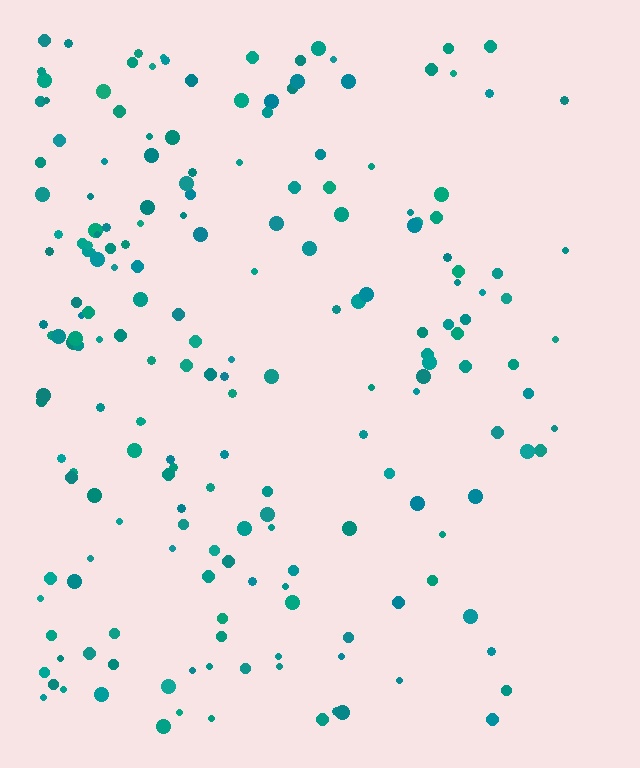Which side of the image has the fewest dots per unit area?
The right.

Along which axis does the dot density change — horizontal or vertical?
Horizontal.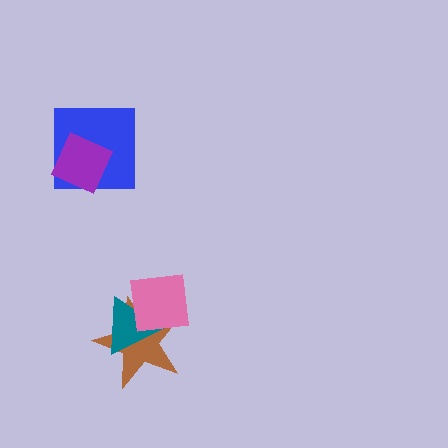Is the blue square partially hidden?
Yes, it is partially covered by another shape.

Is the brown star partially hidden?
Yes, it is partially covered by another shape.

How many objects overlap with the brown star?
2 objects overlap with the brown star.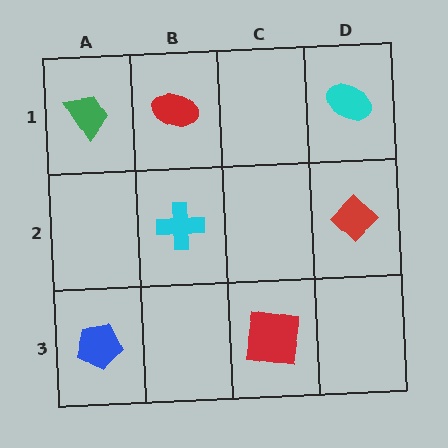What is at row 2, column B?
A cyan cross.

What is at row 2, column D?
A red diamond.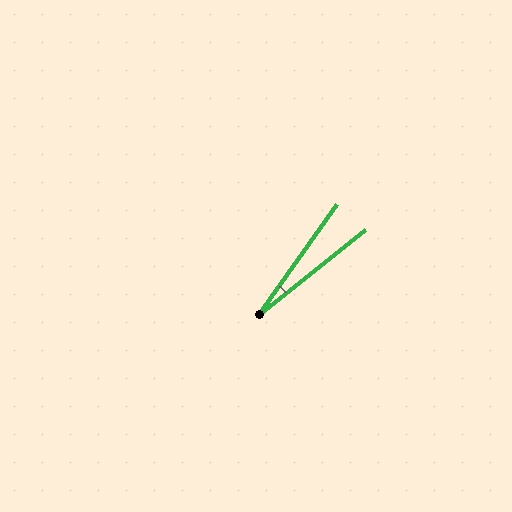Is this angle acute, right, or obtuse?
It is acute.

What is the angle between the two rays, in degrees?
Approximately 16 degrees.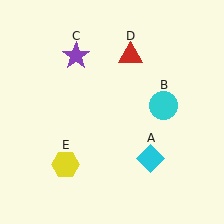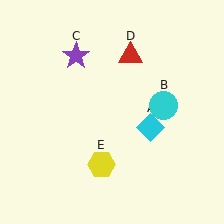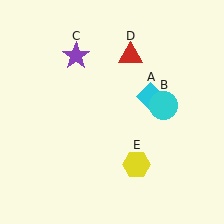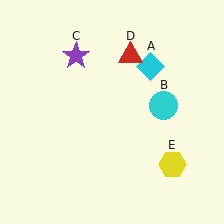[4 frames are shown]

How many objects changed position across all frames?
2 objects changed position: cyan diamond (object A), yellow hexagon (object E).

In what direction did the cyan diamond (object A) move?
The cyan diamond (object A) moved up.